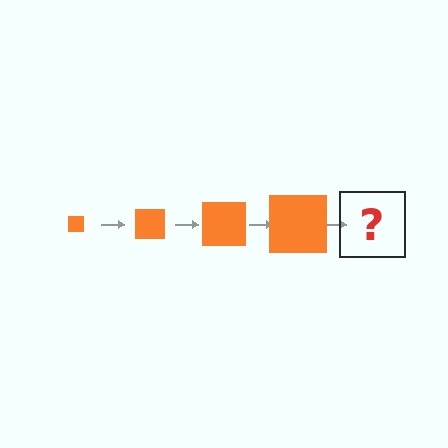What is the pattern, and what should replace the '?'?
The pattern is that the square gets progressively larger each step. The '?' should be an orange square, larger than the previous one.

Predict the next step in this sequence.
The next step is an orange square, larger than the previous one.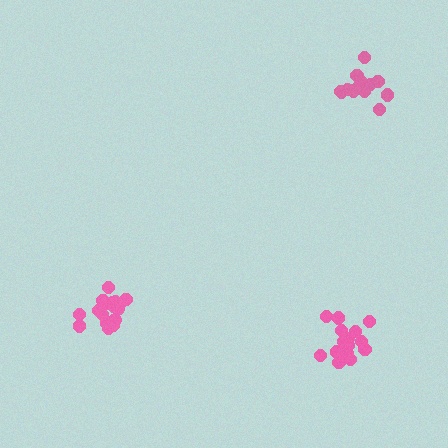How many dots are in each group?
Group 1: 18 dots, Group 2: 14 dots, Group 3: 17 dots (49 total).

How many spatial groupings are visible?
There are 3 spatial groupings.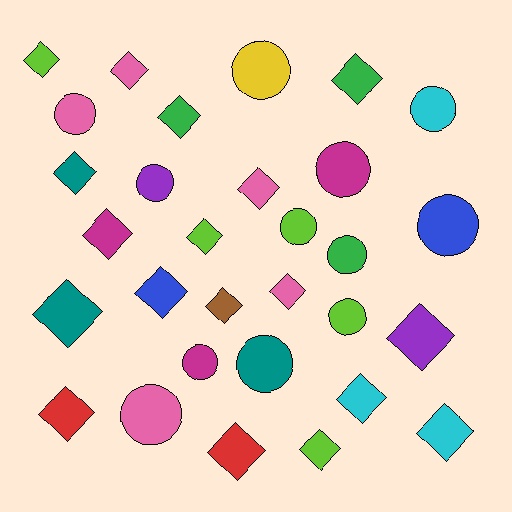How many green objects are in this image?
There are 3 green objects.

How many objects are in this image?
There are 30 objects.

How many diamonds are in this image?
There are 18 diamonds.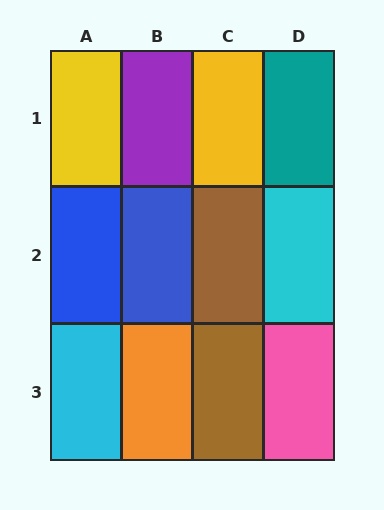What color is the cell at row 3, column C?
Brown.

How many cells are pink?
1 cell is pink.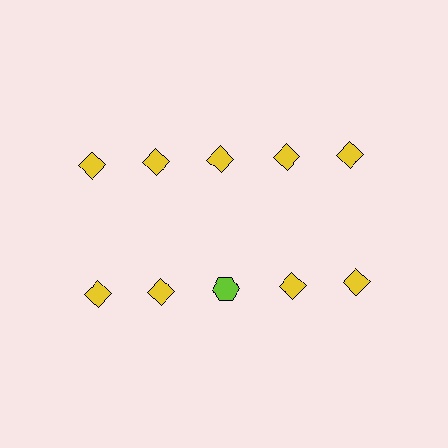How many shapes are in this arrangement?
There are 10 shapes arranged in a grid pattern.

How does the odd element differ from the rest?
It differs in both color (lime instead of yellow) and shape (hexagon instead of diamond).